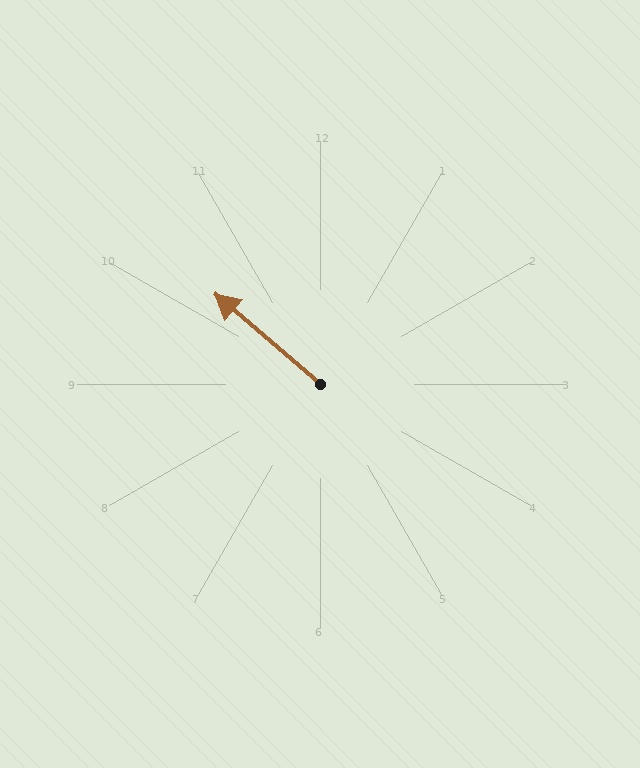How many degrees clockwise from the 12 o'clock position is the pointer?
Approximately 311 degrees.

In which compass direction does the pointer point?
Northwest.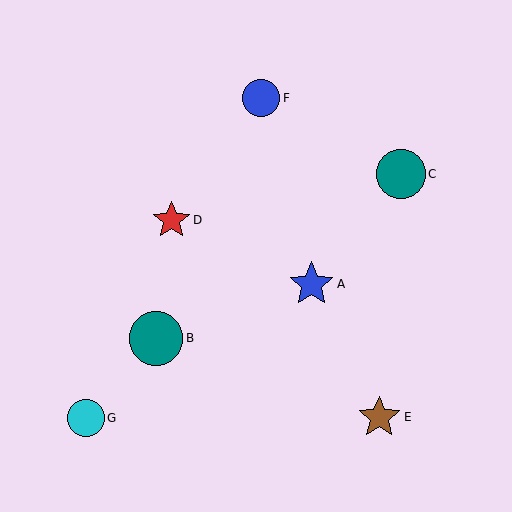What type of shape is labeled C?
Shape C is a teal circle.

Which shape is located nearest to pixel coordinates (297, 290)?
The blue star (labeled A) at (312, 284) is nearest to that location.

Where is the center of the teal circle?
The center of the teal circle is at (401, 174).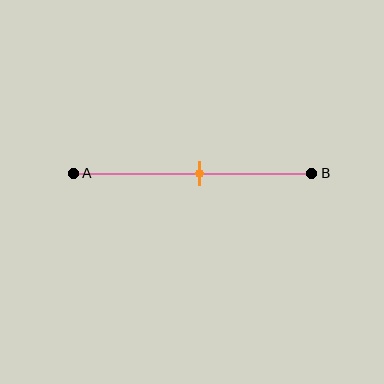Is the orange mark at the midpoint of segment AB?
Yes, the mark is approximately at the midpoint.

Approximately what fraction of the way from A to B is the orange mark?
The orange mark is approximately 55% of the way from A to B.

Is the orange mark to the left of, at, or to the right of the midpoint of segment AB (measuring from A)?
The orange mark is approximately at the midpoint of segment AB.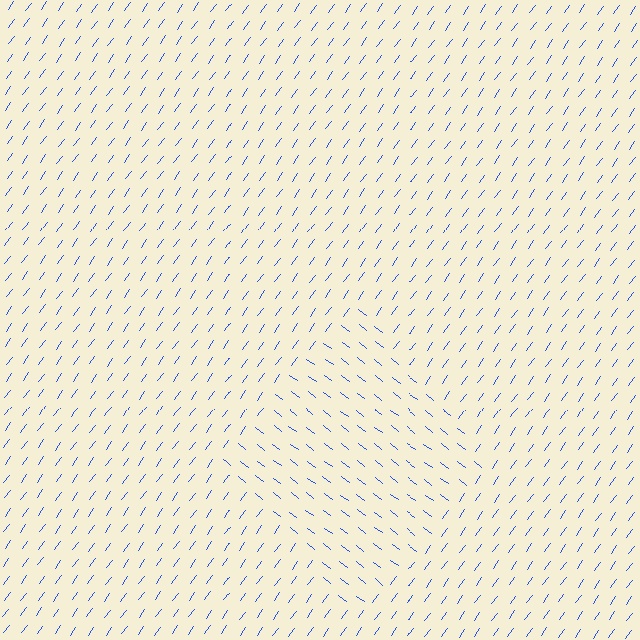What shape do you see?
I see a diamond.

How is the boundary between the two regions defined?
The boundary is defined purely by a change in line orientation (approximately 88 degrees difference). All lines are the same color and thickness.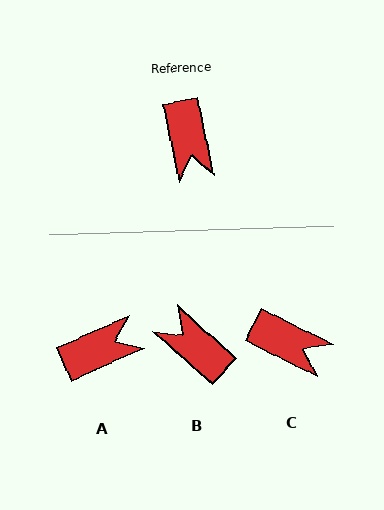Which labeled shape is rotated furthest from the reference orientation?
B, about 144 degrees away.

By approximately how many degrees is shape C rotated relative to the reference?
Approximately 52 degrees counter-clockwise.